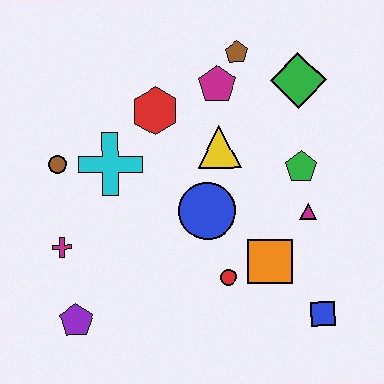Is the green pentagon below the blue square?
No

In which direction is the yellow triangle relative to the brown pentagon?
The yellow triangle is below the brown pentagon.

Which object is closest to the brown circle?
The cyan cross is closest to the brown circle.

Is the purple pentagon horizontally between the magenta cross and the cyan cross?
Yes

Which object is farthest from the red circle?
The brown pentagon is farthest from the red circle.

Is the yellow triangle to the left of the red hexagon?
No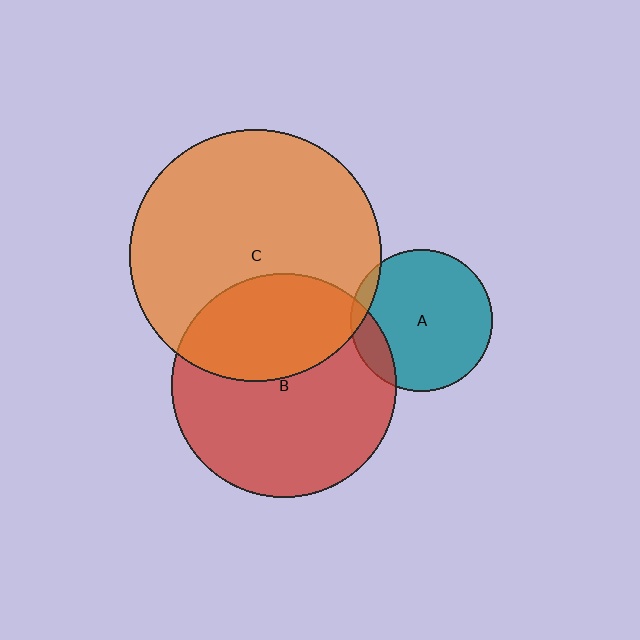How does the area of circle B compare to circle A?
Approximately 2.5 times.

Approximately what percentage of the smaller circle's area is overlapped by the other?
Approximately 35%.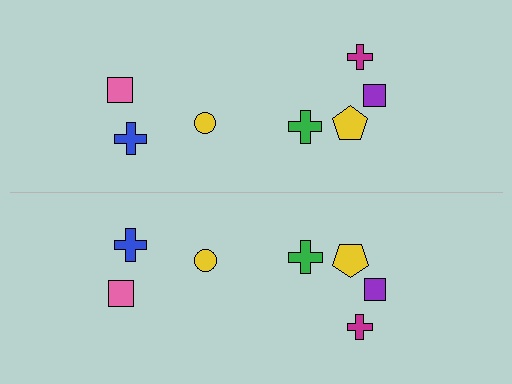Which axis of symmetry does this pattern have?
The pattern has a horizontal axis of symmetry running through the center of the image.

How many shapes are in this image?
There are 14 shapes in this image.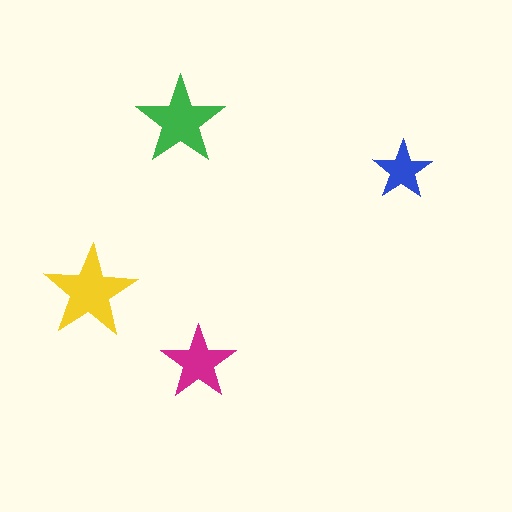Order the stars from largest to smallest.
the yellow one, the green one, the magenta one, the blue one.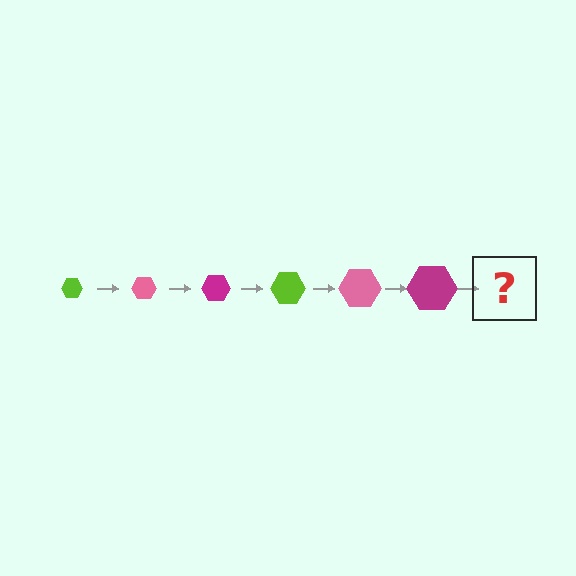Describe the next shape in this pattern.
It should be a lime hexagon, larger than the previous one.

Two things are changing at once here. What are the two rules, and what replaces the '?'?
The two rules are that the hexagon grows larger each step and the color cycles through lime, pink, and magenta. The '?' should be a lime hexagon, larger than the previous one.